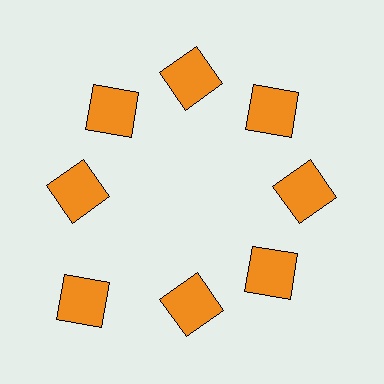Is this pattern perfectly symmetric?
No. The 8 orange squares are arranged in a ring, but one element near the 8 o'clock position is pushed outward from the center, breaking the 8-fold rotational symmetry.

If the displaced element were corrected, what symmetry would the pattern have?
It would have 8-fold rotational symmetry — the pattern would map onto itself every 45 degrees.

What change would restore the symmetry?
The symmetry would be restored by moving it inward, back onto the ring so that all 8 squares sit at equal angles and equal distance from the center.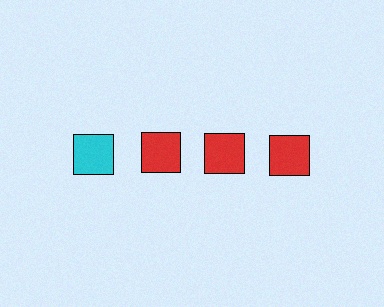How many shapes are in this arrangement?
There are 4 shapes arranged in a grid pattern.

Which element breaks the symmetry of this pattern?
The cyan square in the top row, leftmost column breaks the symmetry. All other shapes are red squares.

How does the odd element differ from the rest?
It has a different color: cyan instead of red.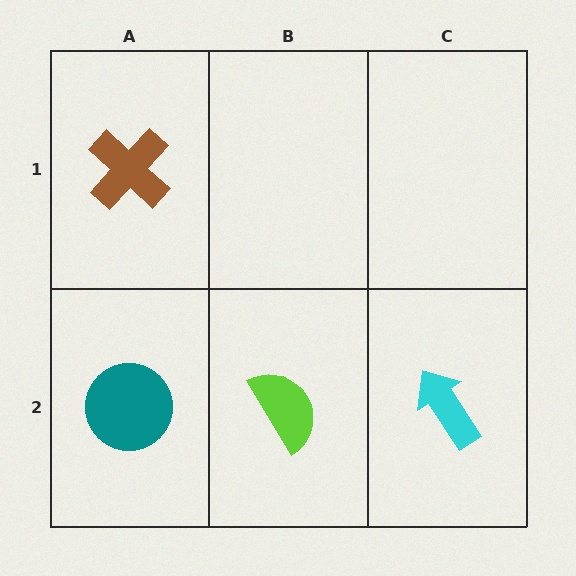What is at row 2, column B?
A lime semicircle.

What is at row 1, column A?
A brown cross.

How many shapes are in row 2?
3 shapes.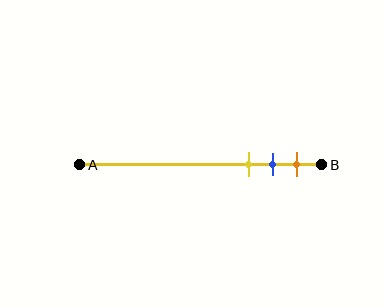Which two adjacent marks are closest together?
The blue and orange marks are the closest adjacent pair.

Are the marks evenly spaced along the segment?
Yes, the marks are approximately evenly spaced.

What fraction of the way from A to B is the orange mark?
The orange mark is approximately 90% (0.9) of the way from A to B.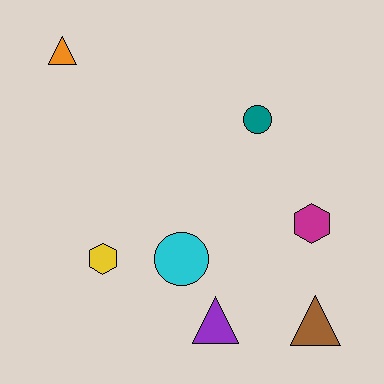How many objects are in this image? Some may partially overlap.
There are 7 objects.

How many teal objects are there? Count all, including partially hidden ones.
There is 1 teal object.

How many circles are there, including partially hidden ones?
There are 2 circles.